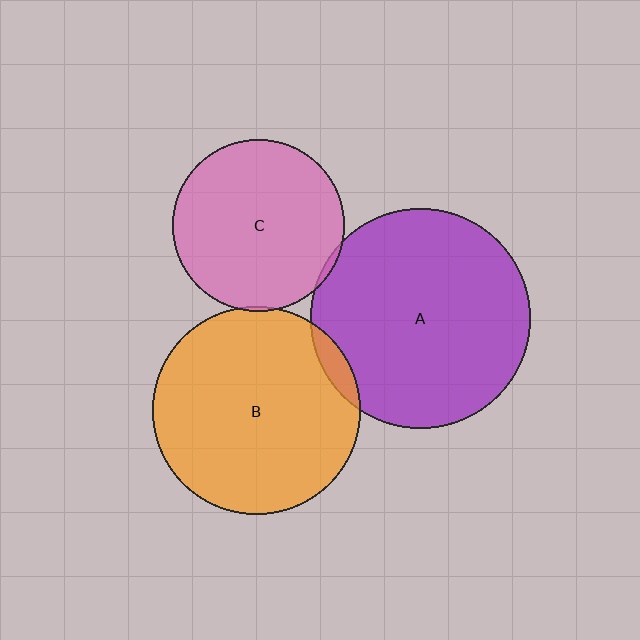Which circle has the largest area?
Circle A (purple).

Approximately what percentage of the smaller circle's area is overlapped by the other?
Approximately 5%.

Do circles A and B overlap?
Yes.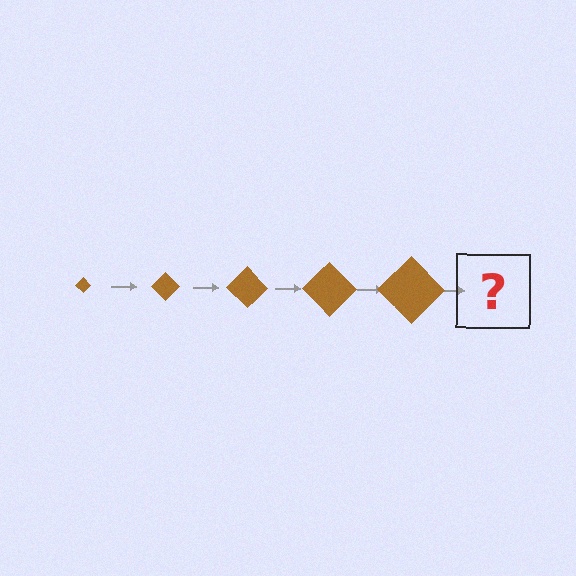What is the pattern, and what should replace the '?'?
The pattern is that the diamond gets progressively larger each step. The '?' should be a brown diamond, larger than the previous one.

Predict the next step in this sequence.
The next step is a brown diamond, larger than the previous one.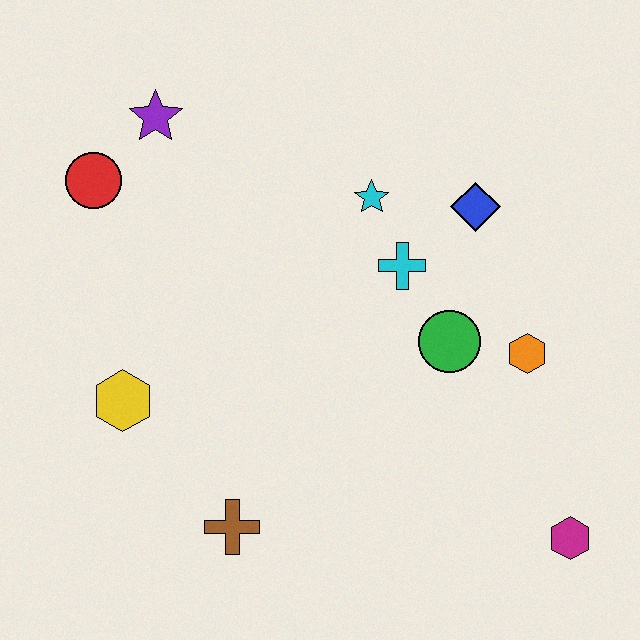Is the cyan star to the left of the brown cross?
No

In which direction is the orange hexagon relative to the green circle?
The orange hexagon is to the right of the green circle.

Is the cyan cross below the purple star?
Yes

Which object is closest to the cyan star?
The cyan cross is closest to the cyan star.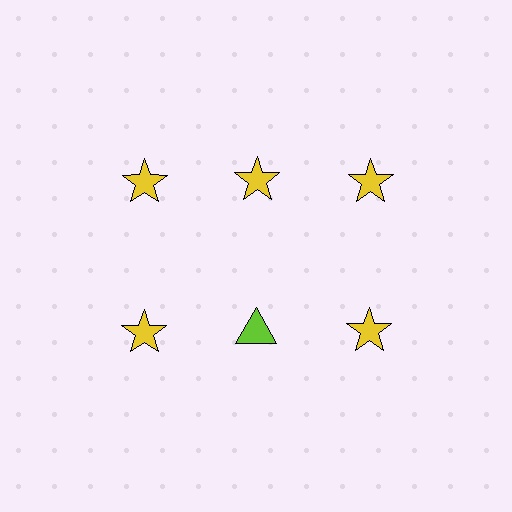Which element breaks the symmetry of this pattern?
The lime triangle in the second row, second from left column breaks the symmetry. All other shapes are yellow stars.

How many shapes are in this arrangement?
There are 6 shapes arranged in a grid pattern.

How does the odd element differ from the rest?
It differs in both color (lime instead of yellow) and shape (triangle instead of star).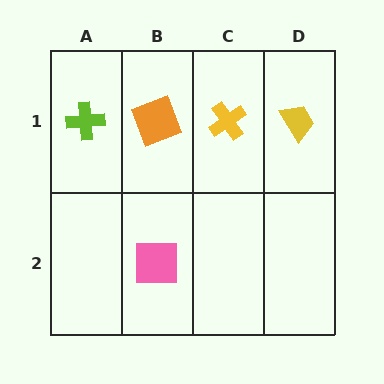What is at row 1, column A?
A lime cross.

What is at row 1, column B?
An orange square.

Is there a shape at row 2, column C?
No, that cell is empty.